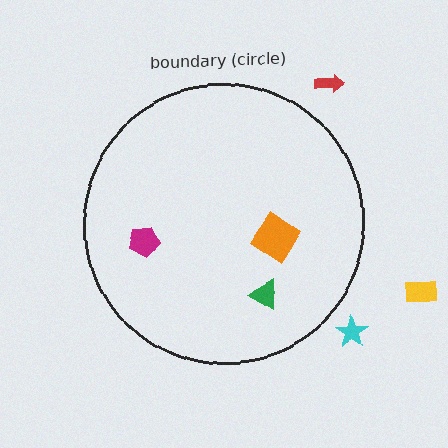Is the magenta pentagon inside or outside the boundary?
Inside.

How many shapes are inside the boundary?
3 inside, 3 outside.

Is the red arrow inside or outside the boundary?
Outside.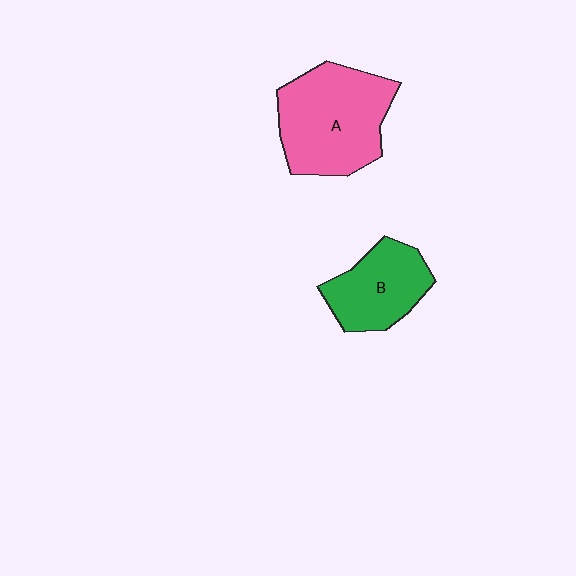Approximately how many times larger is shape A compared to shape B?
Approximately 1.5 times.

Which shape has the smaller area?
Shape B (green).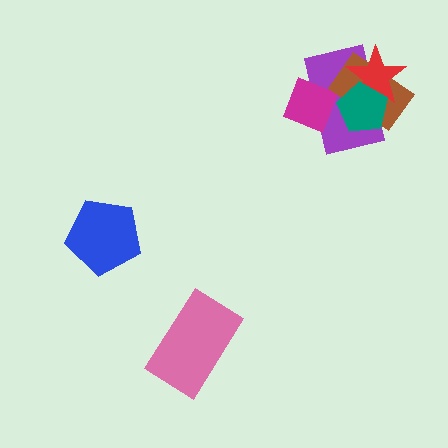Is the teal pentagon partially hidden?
No, no other shape covers it.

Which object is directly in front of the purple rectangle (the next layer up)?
The magenta diamond is directly in front of the purple rectangle.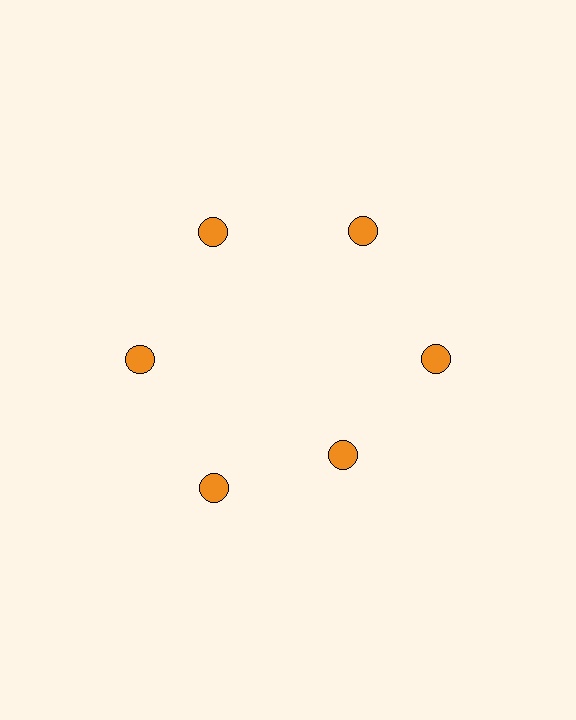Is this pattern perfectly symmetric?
No. The 6 orange circles are arranged in a ring, but one element near the 5 o'clock position is pulled inward toward the center, breaking the 6-fold rotational symmetry.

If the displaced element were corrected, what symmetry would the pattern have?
It would have 6-fold rotational symmetry — the pattern would map onto itself every 60 degrees.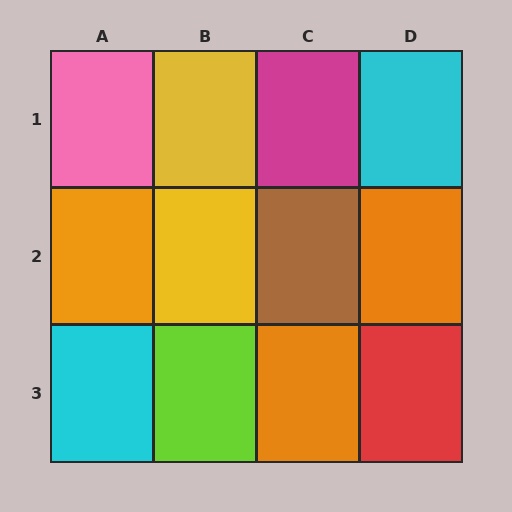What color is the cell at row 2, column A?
Orange.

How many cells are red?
1 cell is red.